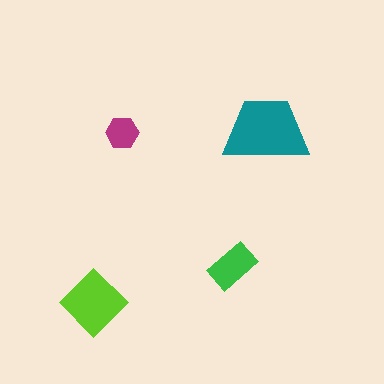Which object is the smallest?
The magenta hexagon.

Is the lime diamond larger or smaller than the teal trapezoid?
Smaller.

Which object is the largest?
The teal trapezoid.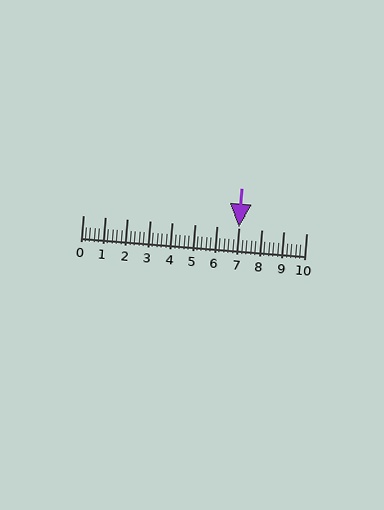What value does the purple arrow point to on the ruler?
The purple arrow points to approximately 7.0.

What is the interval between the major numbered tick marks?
The major tick marks are spaced 1 units apart.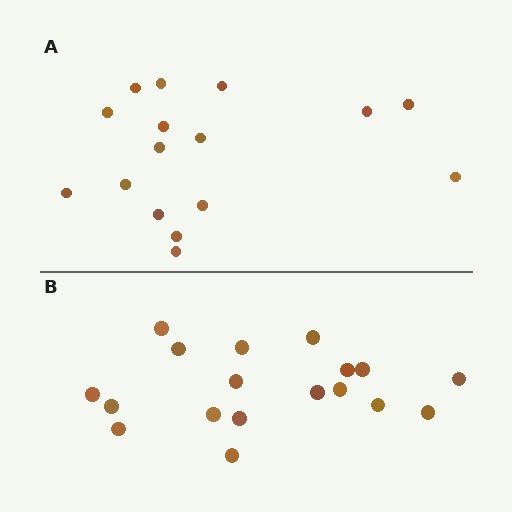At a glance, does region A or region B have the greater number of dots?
Region B (the bottom region) has more dots.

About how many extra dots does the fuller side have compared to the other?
Region B has just a few more — roughly 2 or 3 more dots than region A.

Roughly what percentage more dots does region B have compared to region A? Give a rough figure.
About 10% more.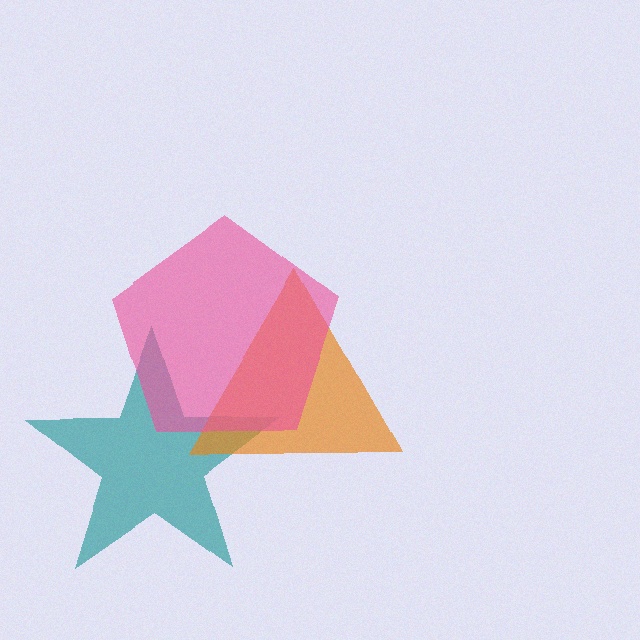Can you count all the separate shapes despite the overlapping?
Yes, there are 3 separate shapes.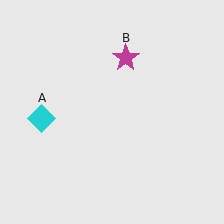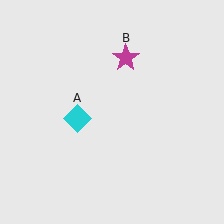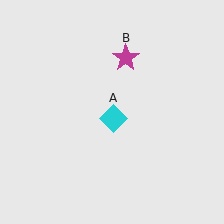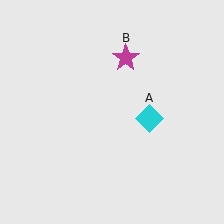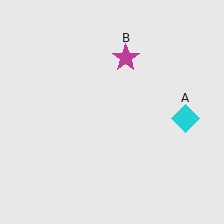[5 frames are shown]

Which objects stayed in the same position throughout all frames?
Magenta star (object B) remained stationary.